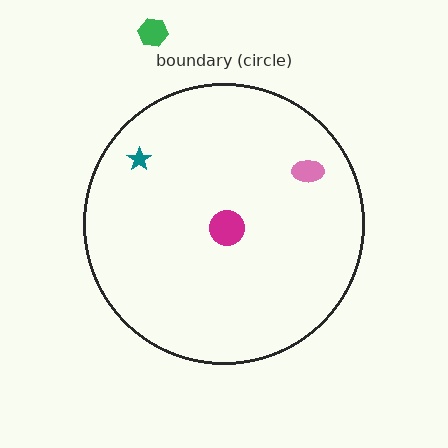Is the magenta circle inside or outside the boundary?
Inside.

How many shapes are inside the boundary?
3 inside, 1 outside.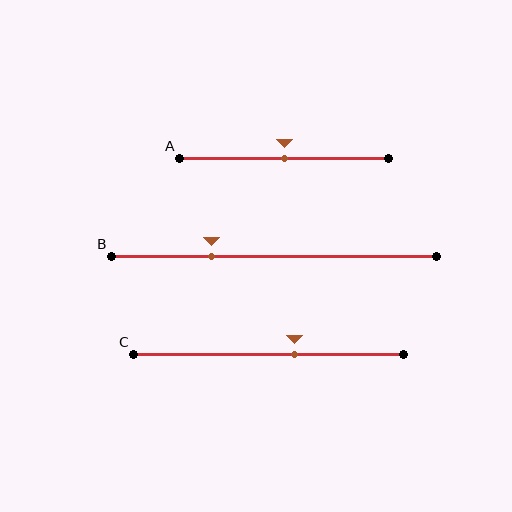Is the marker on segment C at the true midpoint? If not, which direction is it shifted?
No, the marker on segment C is shifted to the right by about 9% of the segment length.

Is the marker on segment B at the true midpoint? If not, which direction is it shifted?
No, the marker on segment B is shifted to the left by about 19% of the segment length.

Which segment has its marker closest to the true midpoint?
Segment A has its marker closest to the true midpoint.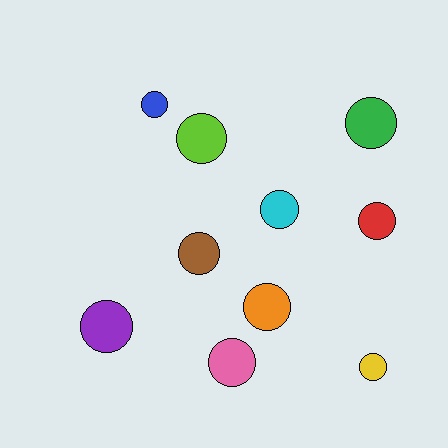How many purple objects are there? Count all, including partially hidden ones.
There is 1 purple object.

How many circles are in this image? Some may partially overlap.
There are 10 circles.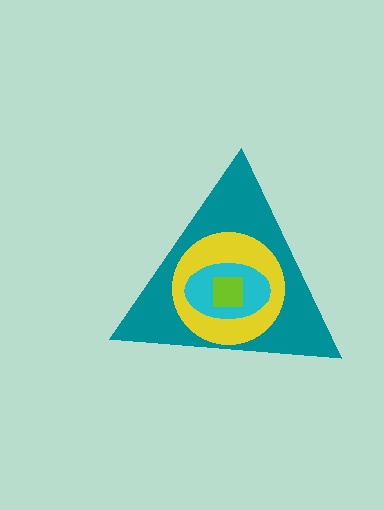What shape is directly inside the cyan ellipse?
The lime square.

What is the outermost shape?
The teal triangle.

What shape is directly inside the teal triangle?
The yellow circle.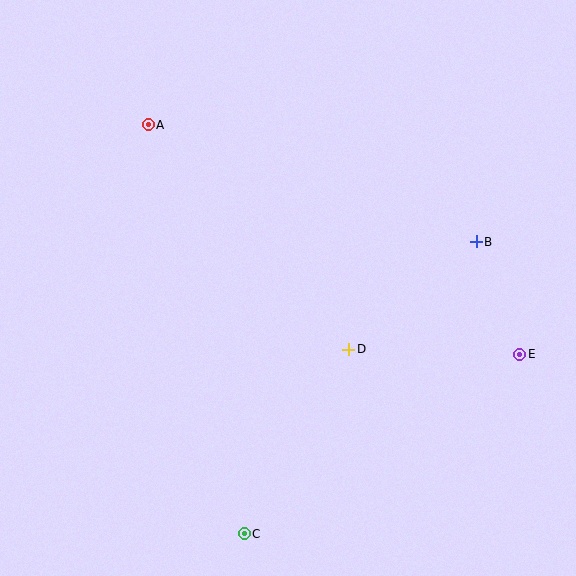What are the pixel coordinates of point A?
Point A is at (148, 125).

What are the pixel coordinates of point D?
Point D is at (349, 349).